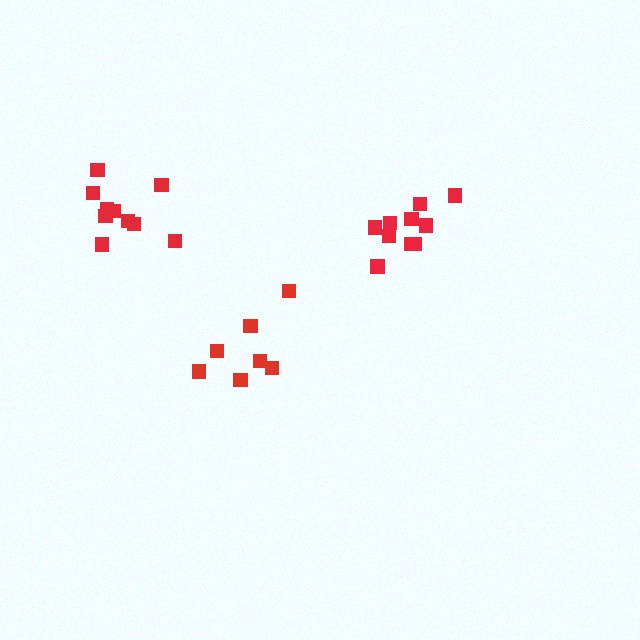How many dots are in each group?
Group 1: 10 dots, Group 2: 7 dots, Group 3: 10 dots (27 total).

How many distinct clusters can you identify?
There are 3 distinct clusters.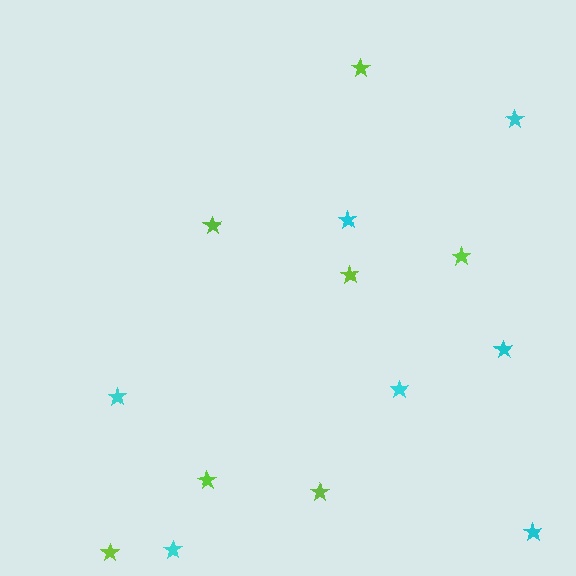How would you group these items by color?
There are 2 groups: one group of lime stars (7) and one group of cyan stars (7).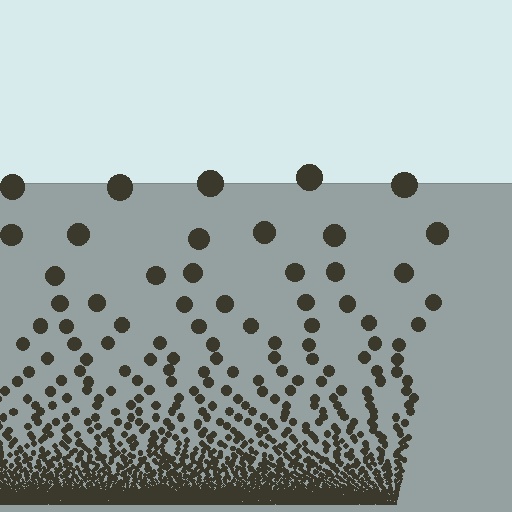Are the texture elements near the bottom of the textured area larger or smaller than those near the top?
Smaller. The gradient is inverted — elements near the bottom are smaller and denser.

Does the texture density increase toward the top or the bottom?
Density increases toward the bottom.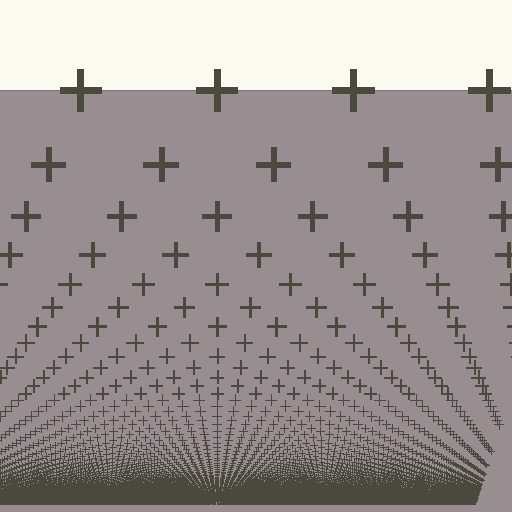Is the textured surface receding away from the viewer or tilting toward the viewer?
The surface appears to tilt toward the viewer. Texture elements get larger and sparser toward the top.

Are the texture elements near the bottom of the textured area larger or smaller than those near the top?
Smaller. The gradient is inverted — elements near the bottom are smaller and denser.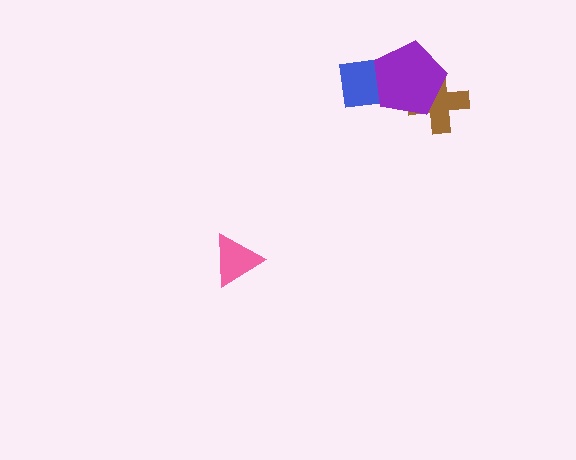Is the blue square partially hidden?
Yes, it is partially covered by another shape.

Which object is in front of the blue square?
The purple pentagon is in front of the blue square.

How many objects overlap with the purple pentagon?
2 objects overlap with the purple pentagon.